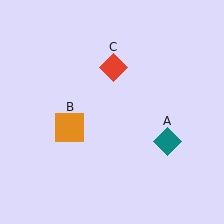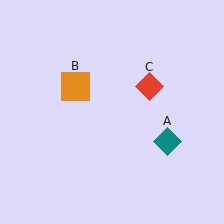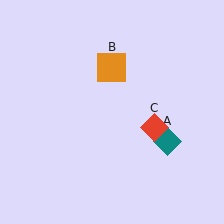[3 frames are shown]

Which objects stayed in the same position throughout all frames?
Teal diamond (object A) remained stationary.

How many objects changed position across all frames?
2 objects changed position: orange square (object B), red diamond (object C).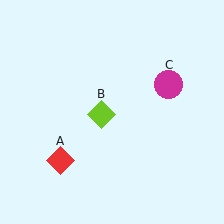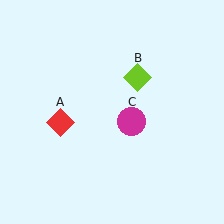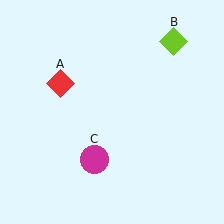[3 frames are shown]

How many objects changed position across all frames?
3 objects changed position: red diamond (object A), lime diamond (object B), magenta circle (object C).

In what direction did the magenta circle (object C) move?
The magenta circle (object C) moved down and to the left.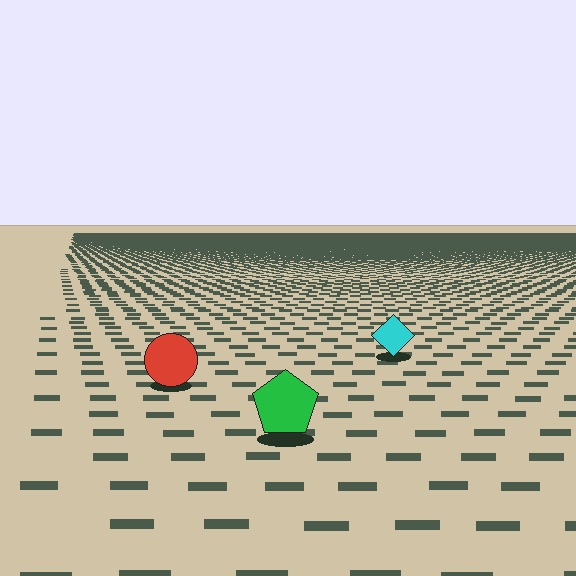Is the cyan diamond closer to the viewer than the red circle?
No. The red circle is closer — you can tell from the texture gradient: the ground texture is coarser near it.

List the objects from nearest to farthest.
From nearest to farthest: the green pentagon, the red circle, the cyan diamond.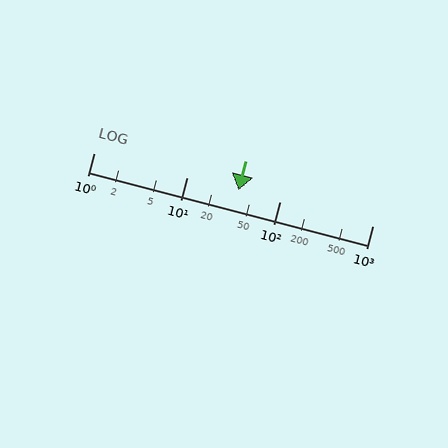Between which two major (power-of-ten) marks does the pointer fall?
The pointer is between 10 and 100.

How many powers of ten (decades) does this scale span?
The scale spans 3 decades, from 1 to 1000.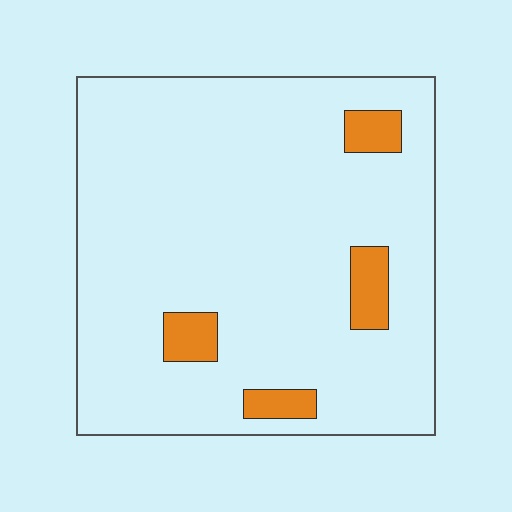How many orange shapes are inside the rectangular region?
4.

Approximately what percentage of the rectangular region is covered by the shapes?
Approximately 10%.